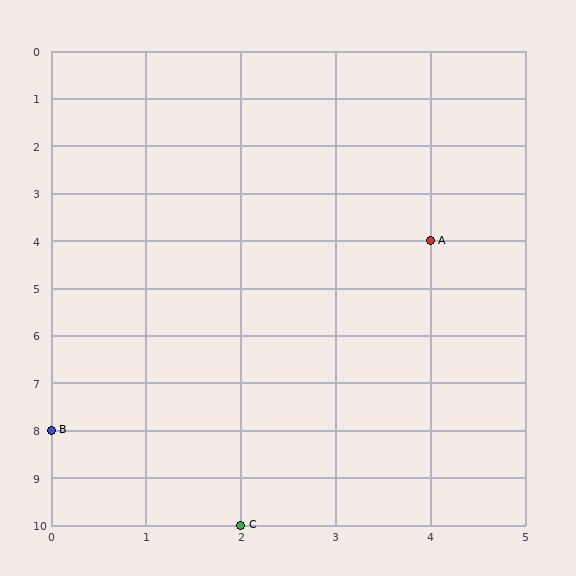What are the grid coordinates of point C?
Point C is at grid coordinates (2, 10).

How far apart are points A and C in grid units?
Points A and C are 2 columns and 6 rows apart (about 6.3 grid units diagonally).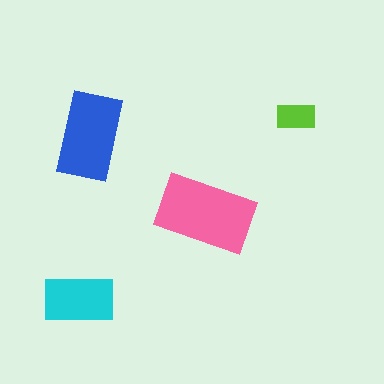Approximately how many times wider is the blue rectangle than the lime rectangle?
About 2.5 times wider.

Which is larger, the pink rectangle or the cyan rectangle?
The pink one.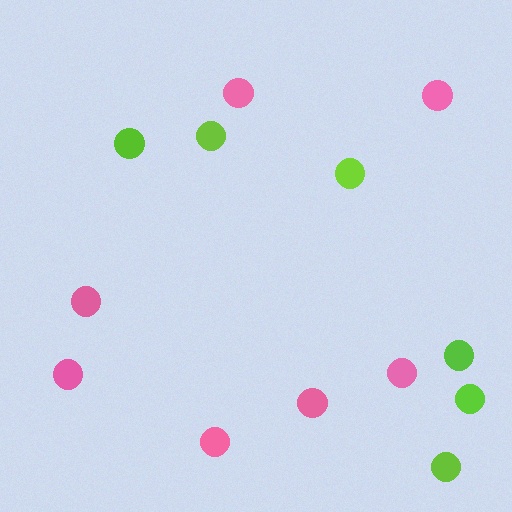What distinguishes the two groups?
There are 2 groups: one group of pink circles (7) and one group of lime circles (6).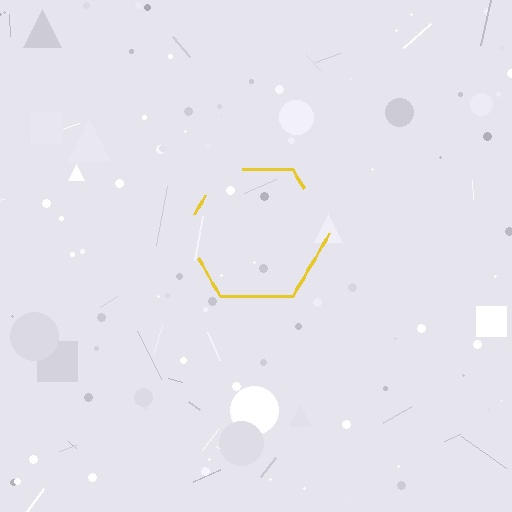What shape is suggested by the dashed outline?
The dashed outline suggests a hexagon.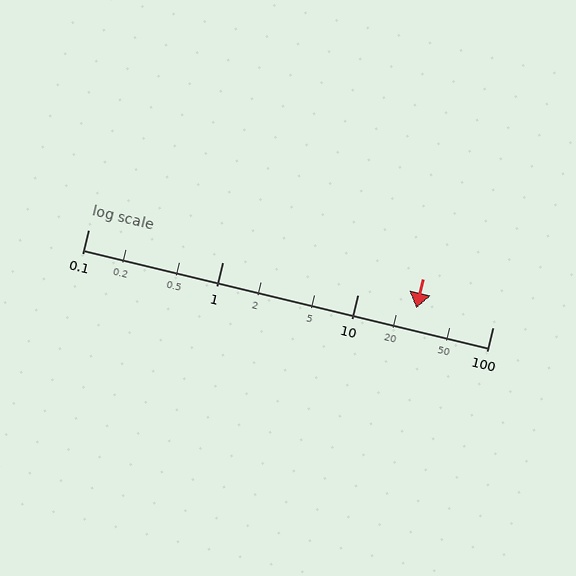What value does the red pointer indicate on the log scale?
The pointer indicates approximately 27.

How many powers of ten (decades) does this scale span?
The scale spans 3 decades, from 0.1 to 100.